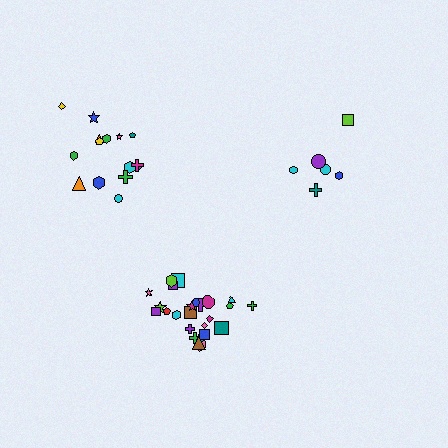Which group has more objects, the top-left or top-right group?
The top-left group.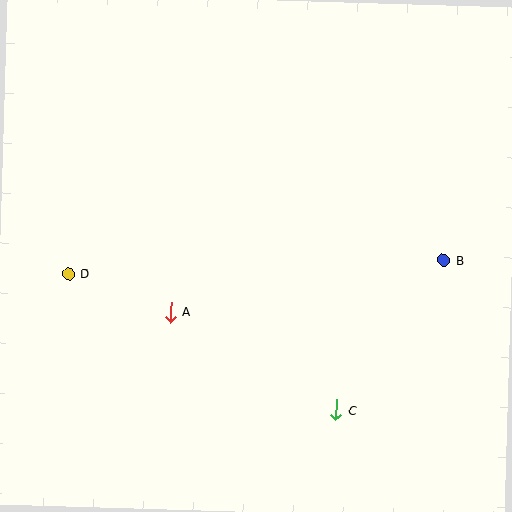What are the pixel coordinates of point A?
Point A is at (170, 312).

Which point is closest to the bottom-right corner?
Point C is closest to the bottom-right corner.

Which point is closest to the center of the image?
Point A at (170, 312) is closest to the center.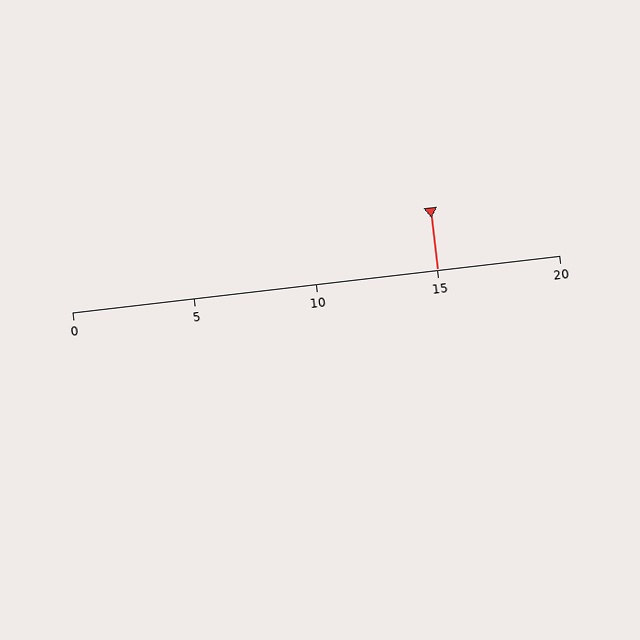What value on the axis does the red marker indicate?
The marker indicates approximately 15.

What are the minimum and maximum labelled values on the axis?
The axis runs from 0 to 20.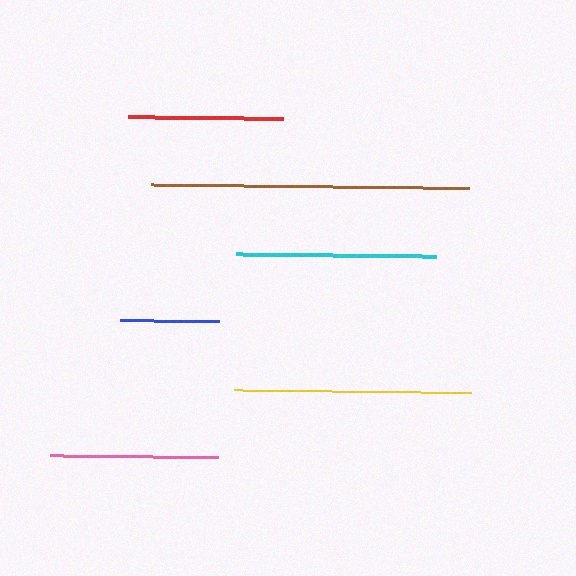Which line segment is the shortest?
The blue line is the shortest at approximately 100 pixels.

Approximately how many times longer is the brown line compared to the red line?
The brown line is approximately 2.1 times the length of the red line.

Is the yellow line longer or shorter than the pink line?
The yellow line is longer than the pink line.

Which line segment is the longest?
The brown line is the longest at approximately 318 pixels.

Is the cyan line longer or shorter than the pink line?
The cyan line is longer than the pink line.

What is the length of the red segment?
The red segment is approximately 155 pixels long.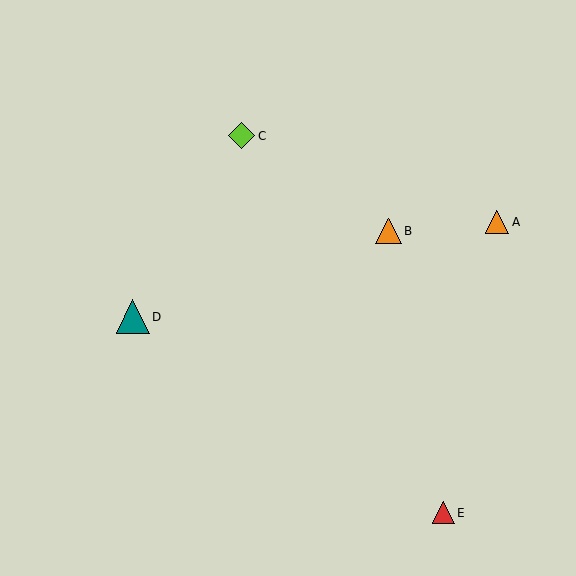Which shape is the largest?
The teal triangle (labeled D) is the largest.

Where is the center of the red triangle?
The center of the red triangle is at (443, 513).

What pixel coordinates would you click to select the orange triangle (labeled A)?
Click at (497, 222) to select the orange triangle A.